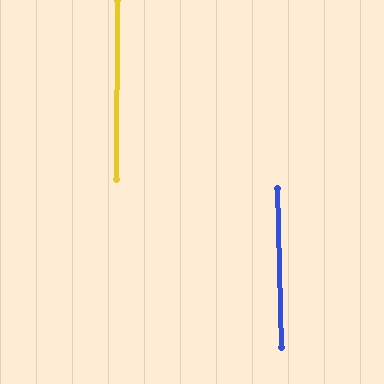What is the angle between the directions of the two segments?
Approximately 2 degrees.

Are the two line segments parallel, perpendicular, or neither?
Parallel — their directions differ by only 1.7°.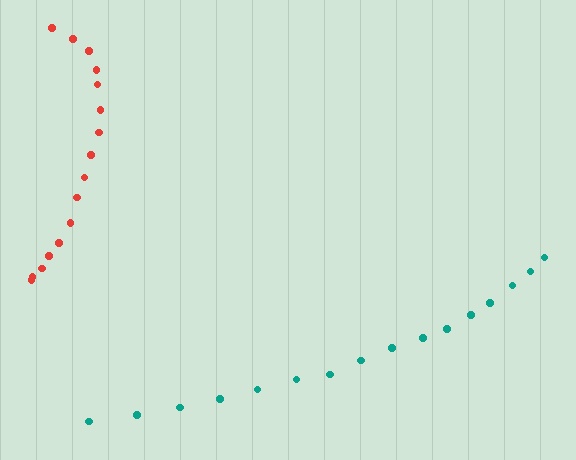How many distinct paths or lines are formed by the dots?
There are 2 distinct paths.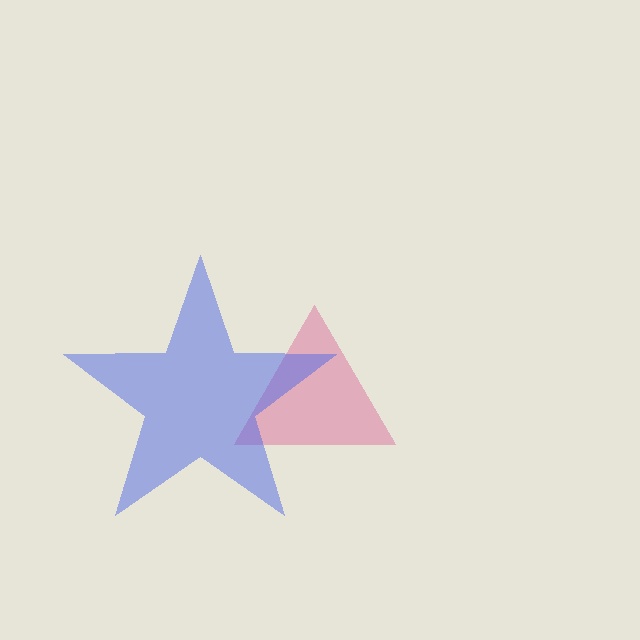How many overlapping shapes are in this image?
There are 2 overlapping shapes in the image.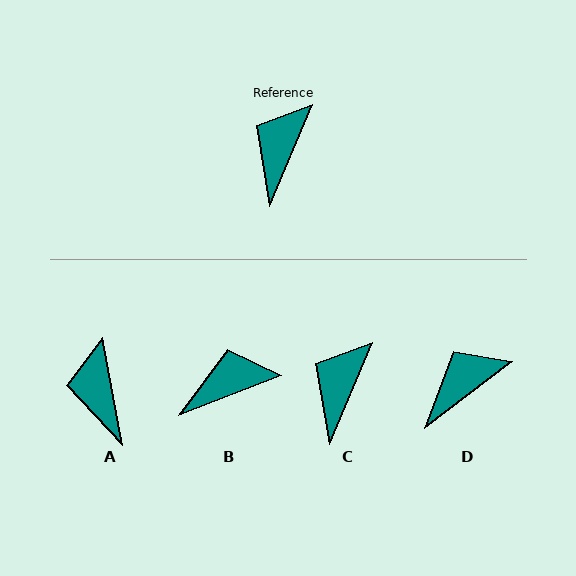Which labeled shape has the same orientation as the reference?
C.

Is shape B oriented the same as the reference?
No, it is off by about 45 degrees.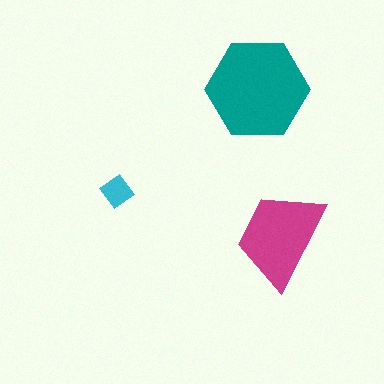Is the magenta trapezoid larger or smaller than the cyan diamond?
Larger.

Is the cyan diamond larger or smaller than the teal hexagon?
Smaller.